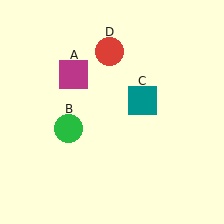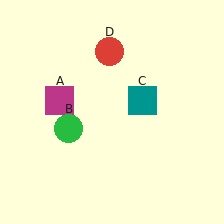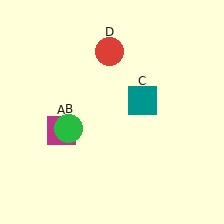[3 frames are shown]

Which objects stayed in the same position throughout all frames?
Green circle (object B) and teal square (object C) and red circle (object D) remained stationary.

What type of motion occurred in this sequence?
The magenta square (object A) rotated counterclockwise around the center of the scene.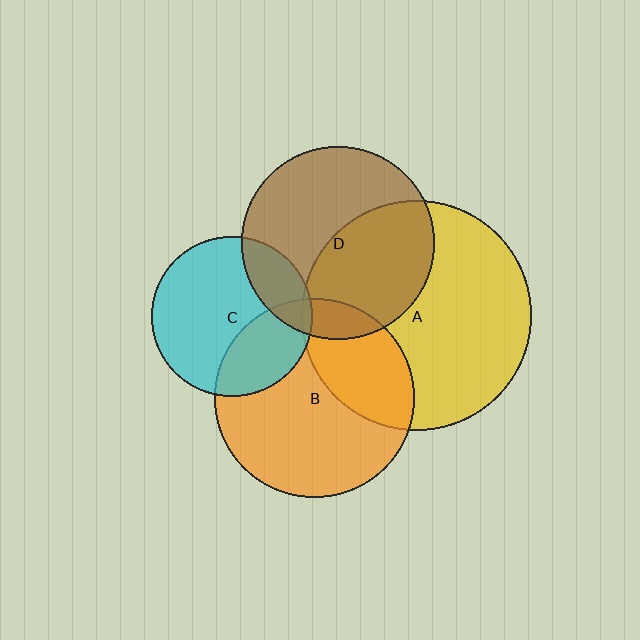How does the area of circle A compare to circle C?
Approximately 2.1 times.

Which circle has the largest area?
Circle A (yellow).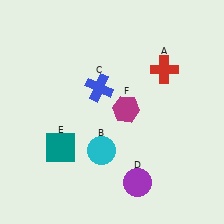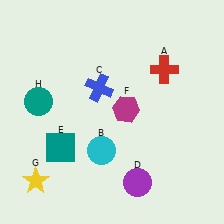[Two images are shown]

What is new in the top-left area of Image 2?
A teal circle (H) was added in the top-left area of Image 2.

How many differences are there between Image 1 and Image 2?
There are 2 differences between the two images.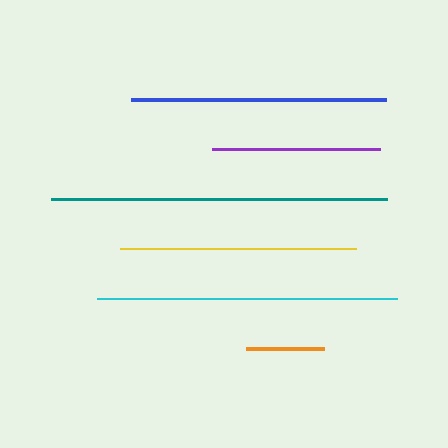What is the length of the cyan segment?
The cyan segment is approximately 300 pixels long.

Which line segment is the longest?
The teal line is the longest at approximately 335 pixels.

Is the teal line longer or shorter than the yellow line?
The teal line is longer than the yellow line.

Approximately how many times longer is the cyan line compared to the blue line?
The cyan line is approximately 1.2 times the length of the blue line.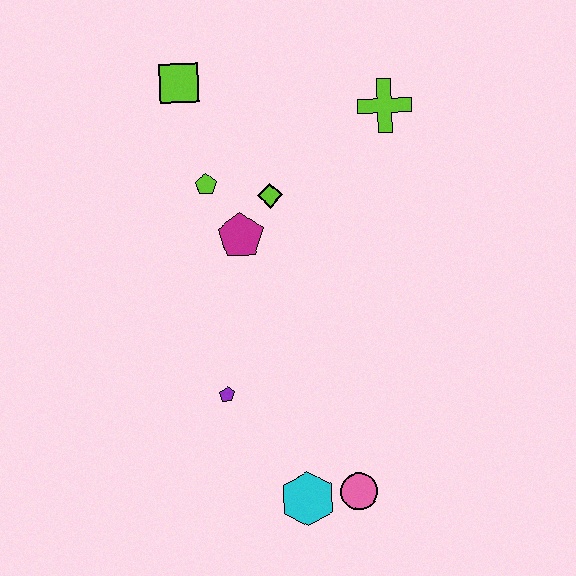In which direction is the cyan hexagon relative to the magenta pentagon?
The cyan hexagon is below the magenta pentagon.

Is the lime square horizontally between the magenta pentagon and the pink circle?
No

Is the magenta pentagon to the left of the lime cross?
Yes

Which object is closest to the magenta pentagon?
The lime diamond is closest to the magenta pentagon.